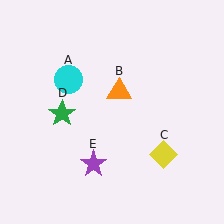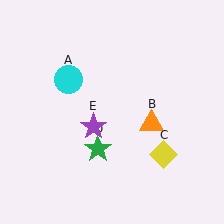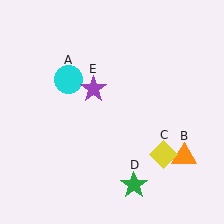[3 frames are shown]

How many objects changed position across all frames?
3 objects changed position: orange triangle (object B), green star (object D), purple star (object E).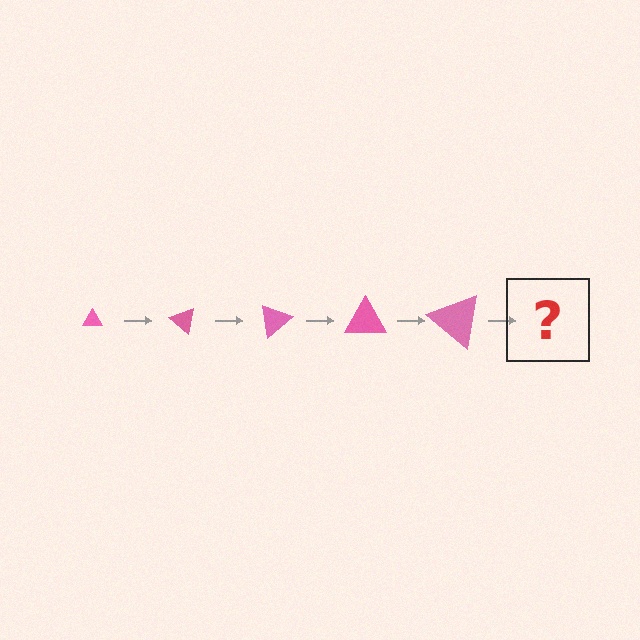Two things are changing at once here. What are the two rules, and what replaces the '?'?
The two rules are that the triangle grows larger each step and it rotates 40 degrees each step. The '?' should be a triangle, larger than the previous one and rotated 200 degrees from the start.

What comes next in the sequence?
The next element should be a triangle, larger than the previous one and rotated 200 degrees from the start.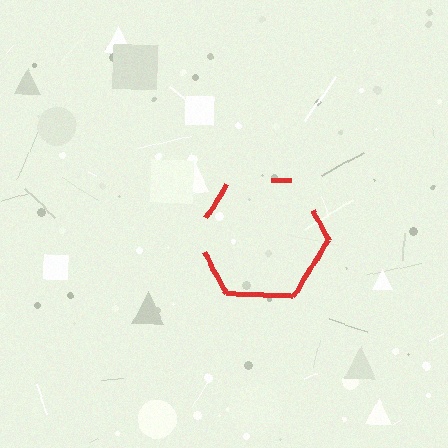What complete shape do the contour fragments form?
The contour fragments form a hexagon.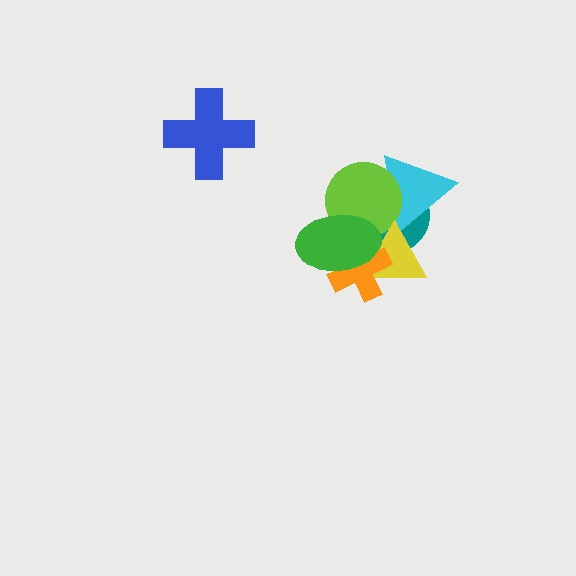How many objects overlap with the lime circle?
4 objects overlap with the lime circle.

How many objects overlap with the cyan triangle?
3 objects overlap with the cyan triangle.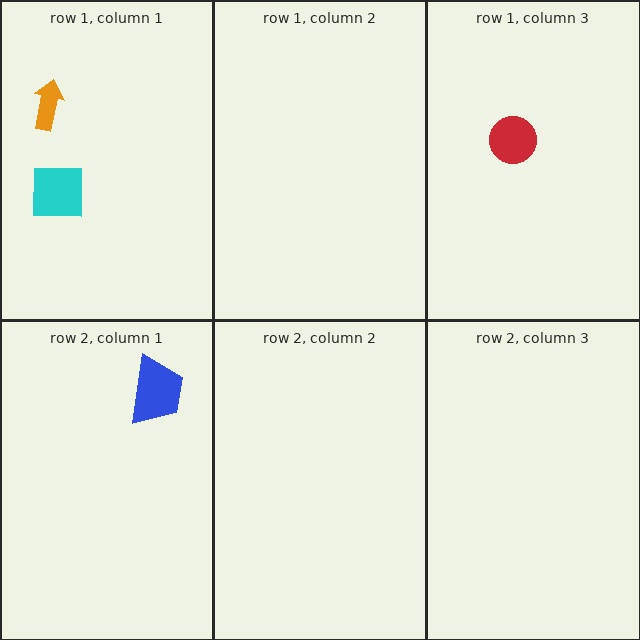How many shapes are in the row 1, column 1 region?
2.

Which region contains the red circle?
The row 1, column 3 region.